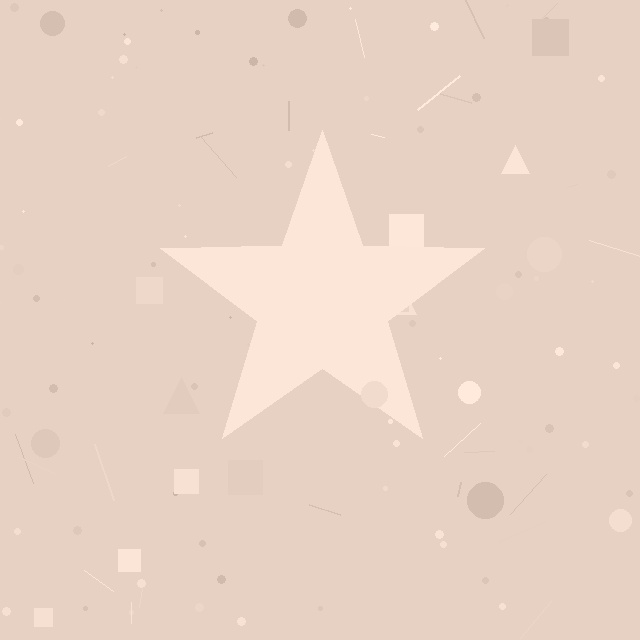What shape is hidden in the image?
A star is hidden in the image.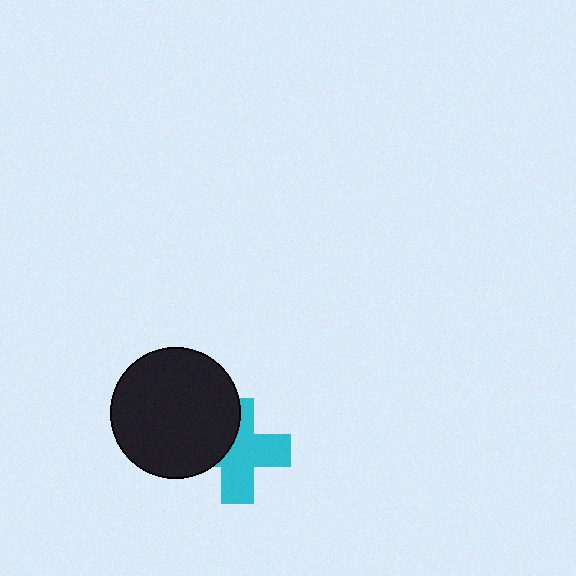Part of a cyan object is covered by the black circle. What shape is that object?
It is a cross.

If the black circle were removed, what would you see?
You would see the complete cyan cross.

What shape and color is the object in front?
The object in front is a black circle.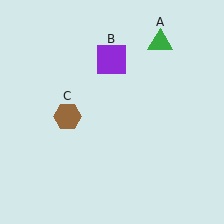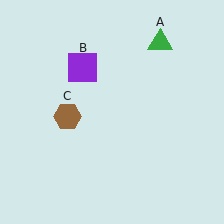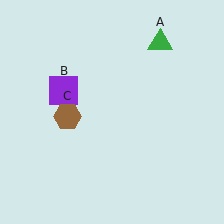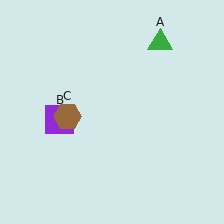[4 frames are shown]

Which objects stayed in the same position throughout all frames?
Green triangle (object A) and brown hexagon (object C) remained stationary.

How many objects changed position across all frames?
1 object changed position: purple square (object B).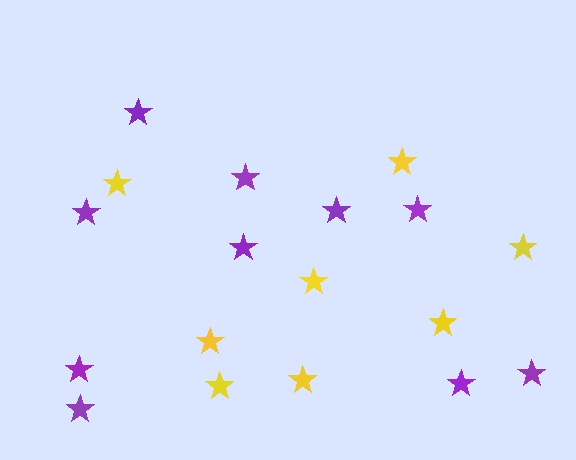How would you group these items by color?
There are 2 groups: one group of yellow stars (8) and one group of purple stars (10).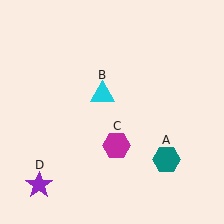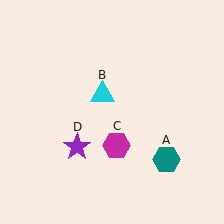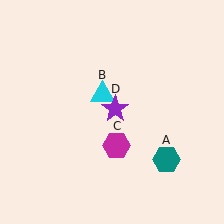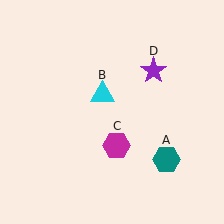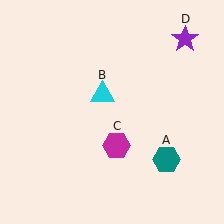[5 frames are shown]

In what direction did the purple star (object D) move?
The purple star (object D) moved up and to the right.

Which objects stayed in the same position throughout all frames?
Teal hexagon (object A) and cyan triangle (object B) and magenta hexagon (object C) remained stationary.